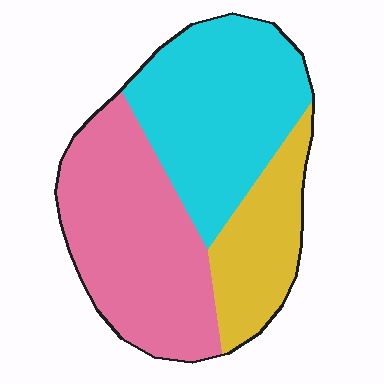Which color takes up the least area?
Yellow, at roughly 20%.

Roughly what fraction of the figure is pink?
Pink covers about 40% of the figure.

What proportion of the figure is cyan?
Cyan takes up between a third and a half of the figure.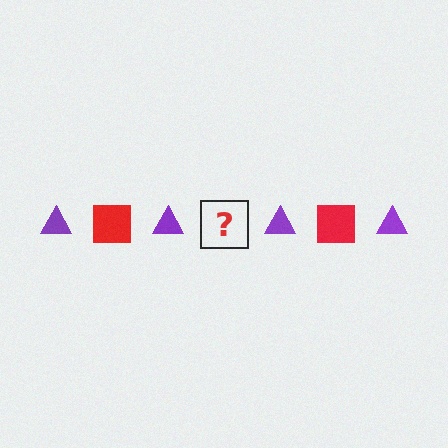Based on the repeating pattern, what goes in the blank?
The blank should be a red square.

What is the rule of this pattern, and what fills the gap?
The rule is that the pattern alternates between purple triangle and red square. The gap should be filled with a red square.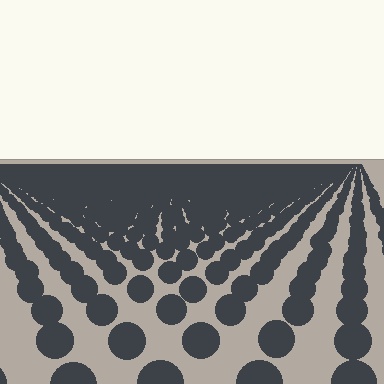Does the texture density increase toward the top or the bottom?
Density increases toward the top.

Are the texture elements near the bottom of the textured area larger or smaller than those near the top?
Larger. Near the bottom, elements are closer to the viewer and appear at a bigger on-screen size.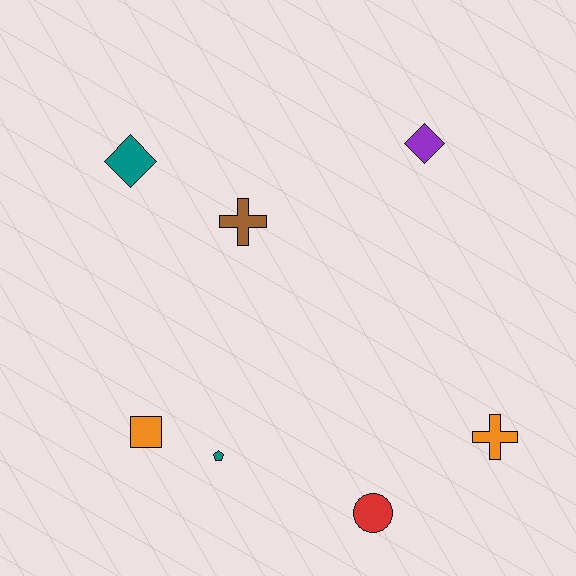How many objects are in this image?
There are 7 objects.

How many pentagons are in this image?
There is 1 pentagon.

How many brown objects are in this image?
There is 1 brown object.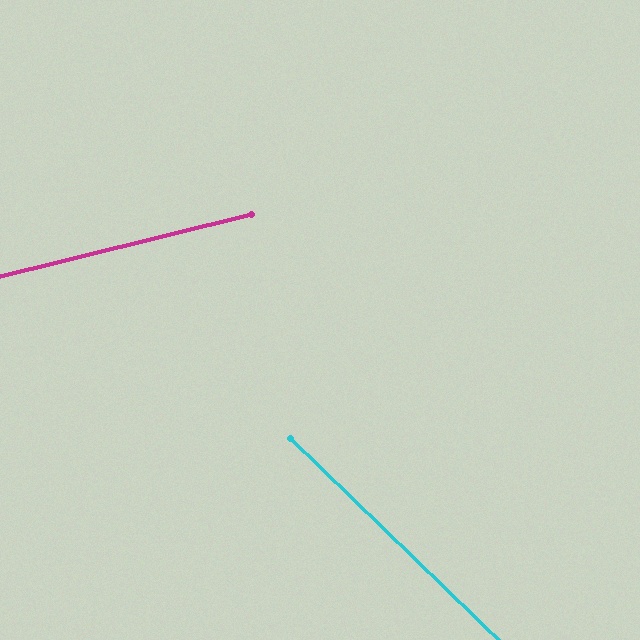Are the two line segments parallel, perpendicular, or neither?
Neither parallel nor perpendicular — they differ by about 58°.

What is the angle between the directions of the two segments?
Approximately 58 degrees.